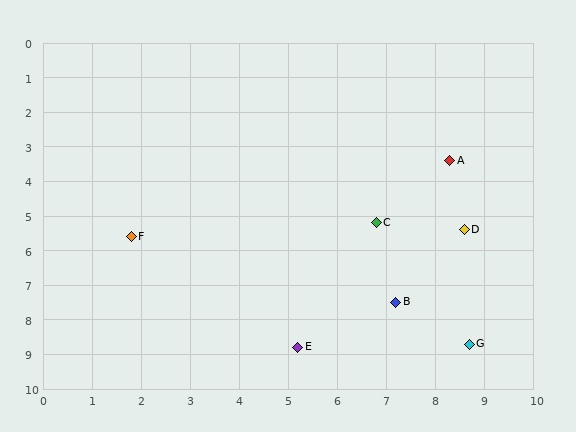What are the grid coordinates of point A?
Point A is at approximately (8.3, 3.4).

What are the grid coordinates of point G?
Point G is at approximately (8.7, 8.7).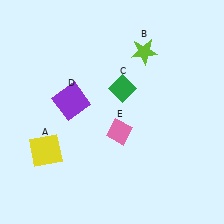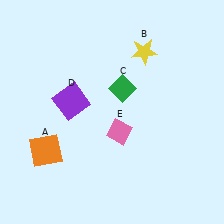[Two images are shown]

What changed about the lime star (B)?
In Image 1, B is lime. In Image 2, it changed to yellow.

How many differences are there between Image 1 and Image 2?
There are 2 differences between the two images.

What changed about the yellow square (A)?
In Image 1, A is yellow. In Image 2, it changed to orange.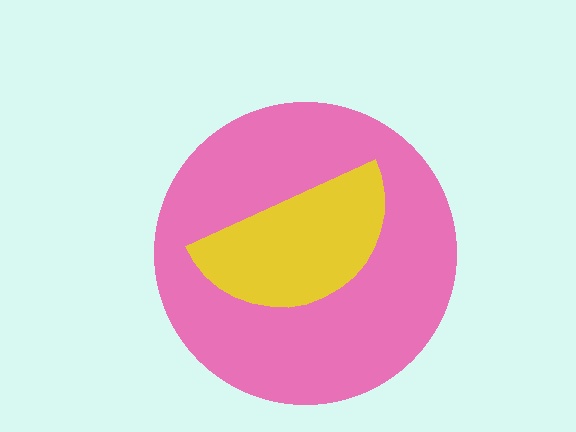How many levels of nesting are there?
2.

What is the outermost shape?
The pink circle.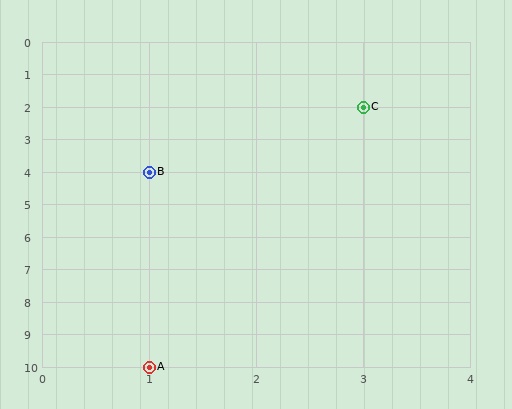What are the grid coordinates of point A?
Point A is at grid coordinates (1, 10).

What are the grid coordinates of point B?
Point B is at grid coordinates (1, 4).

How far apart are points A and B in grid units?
Points A and B are 6 rows apart.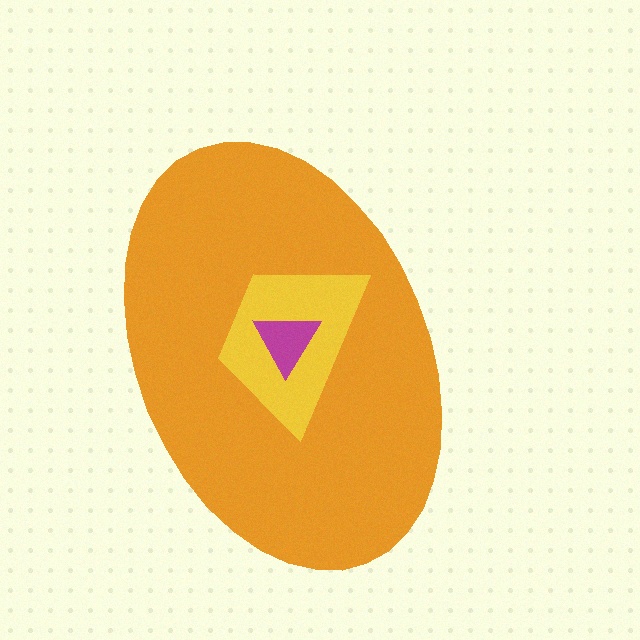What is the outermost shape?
The orange ellipse.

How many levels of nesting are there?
3.